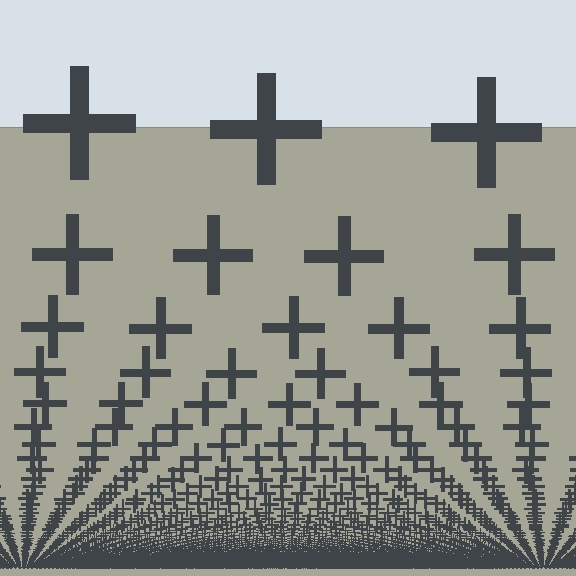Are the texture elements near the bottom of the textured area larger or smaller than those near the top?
Smaller. The gradient is inverted — elements near the bottom are smaller and denser.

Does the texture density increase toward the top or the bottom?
Density increases toward the bottom.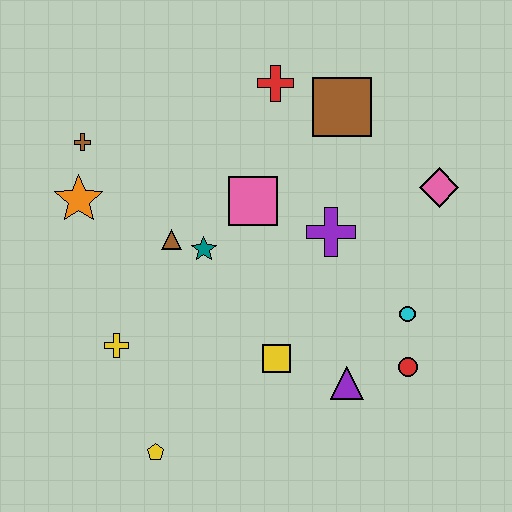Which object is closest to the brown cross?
The orange star is closest to the brown cross.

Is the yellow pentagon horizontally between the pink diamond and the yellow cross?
Yes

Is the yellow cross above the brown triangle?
No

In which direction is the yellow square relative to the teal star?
The yellow square is below the teal star.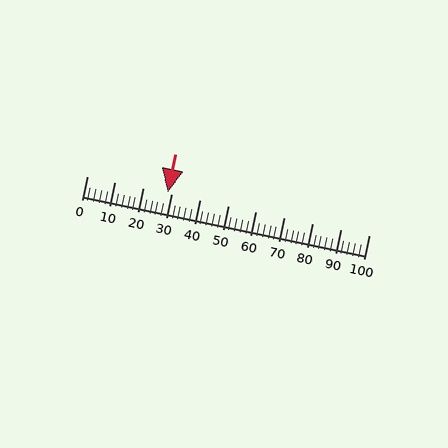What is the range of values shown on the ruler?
The ruler shows values from 0 to 100.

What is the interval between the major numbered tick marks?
The major tick marks are spaced 10 units apart.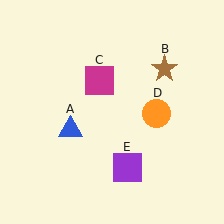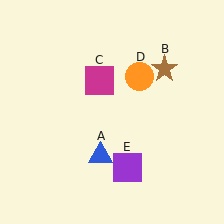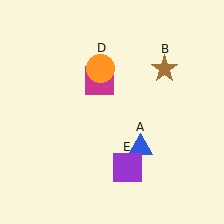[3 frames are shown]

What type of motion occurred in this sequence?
The blue triangle (object A), orange circle (object D) rotated counterclockwise around the center of the scene.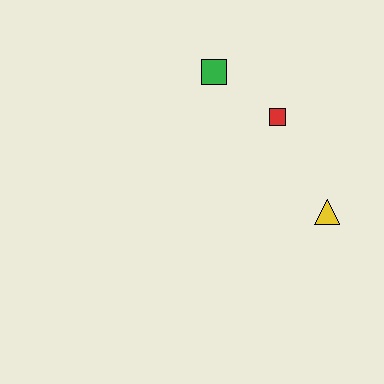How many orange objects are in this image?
There are no orange objects.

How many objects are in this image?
There are 3 objects.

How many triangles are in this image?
There is 1 triangle.